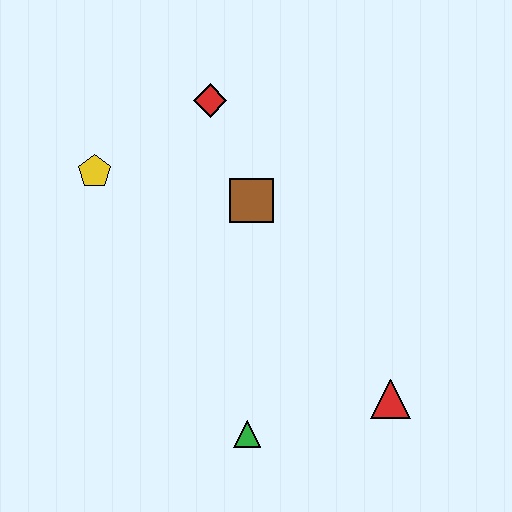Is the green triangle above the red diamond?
No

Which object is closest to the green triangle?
The red triangle is closest to the green triangle.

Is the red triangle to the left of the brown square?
No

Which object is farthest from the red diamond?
The red triangle is farthest from the red diamond.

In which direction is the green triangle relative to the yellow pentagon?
The green triangle is below the yellow pentagon.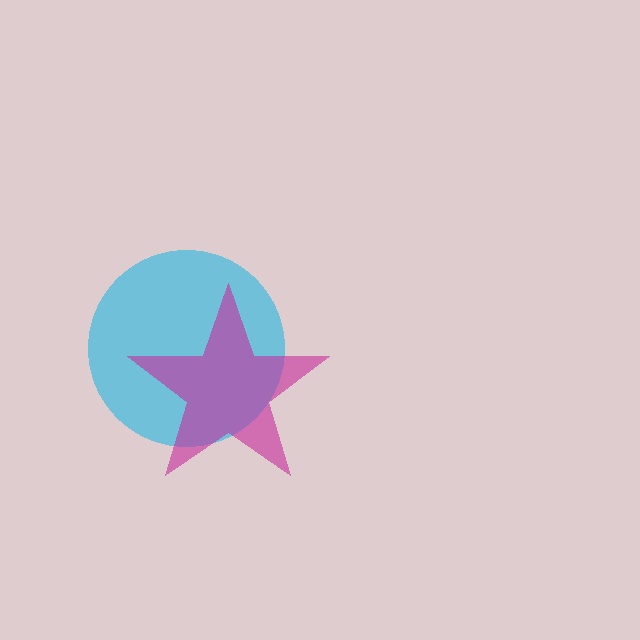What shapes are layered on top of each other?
The layered shapes are: a cyan circle, a magenta star.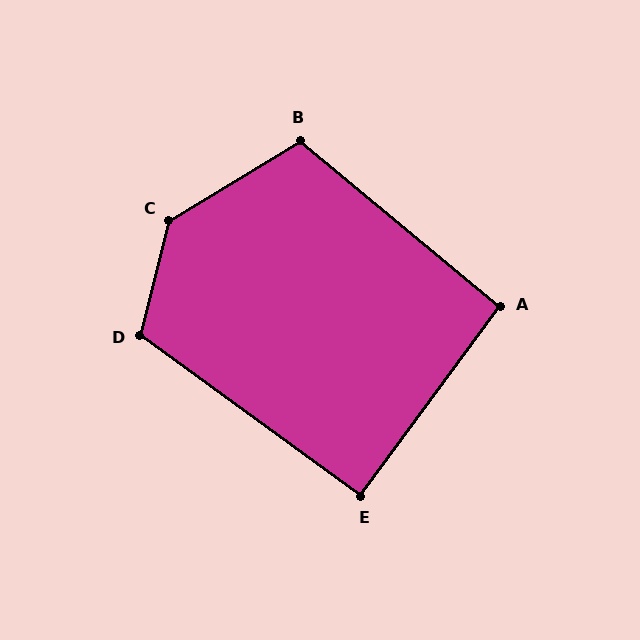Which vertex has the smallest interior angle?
E, at approximately 90 degrees.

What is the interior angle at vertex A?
Approximately 93 degrees (approximately right).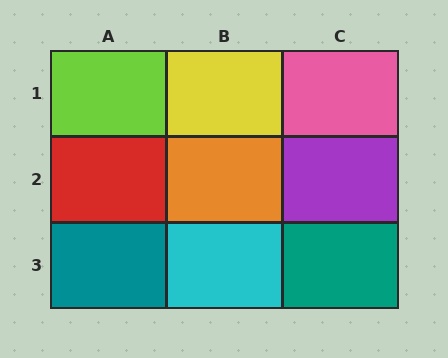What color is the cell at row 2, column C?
Purple.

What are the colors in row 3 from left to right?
Teal, cyan, teal.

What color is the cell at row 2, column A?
Red.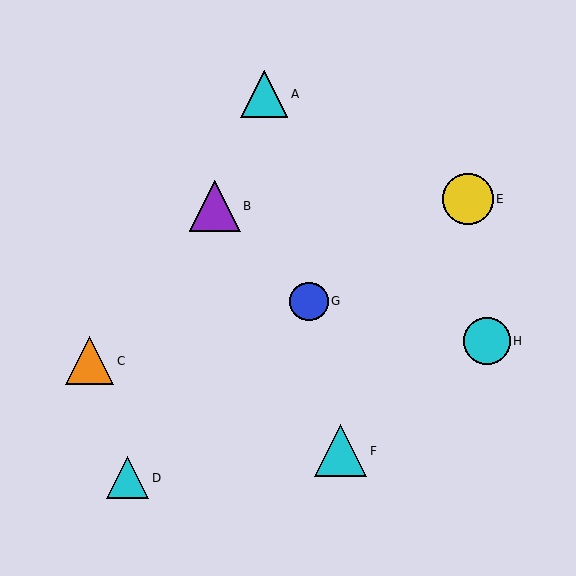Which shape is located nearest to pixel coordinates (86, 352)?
The orange triangle (labeled C) at (90, 361) is nearest to that location.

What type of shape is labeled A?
Shape A is a cyan triangle.